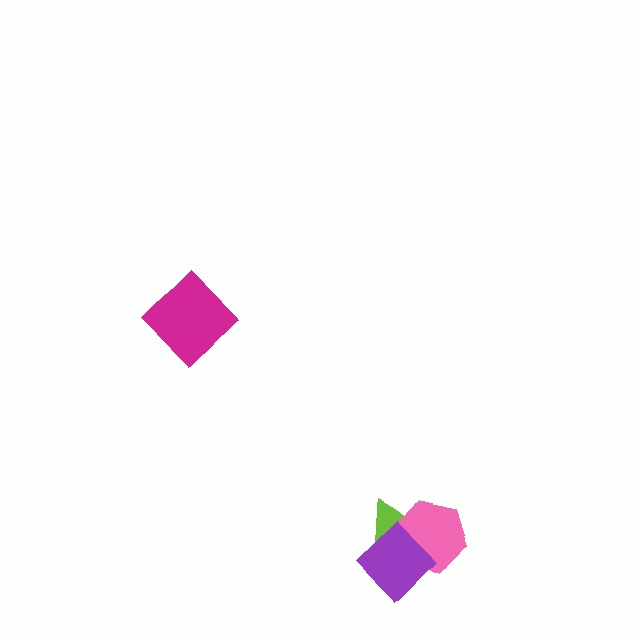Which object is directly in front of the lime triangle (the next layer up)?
The pink hexagon is directly in front of the lime triangle.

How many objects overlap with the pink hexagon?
2 objects overlap with the pink hexagon.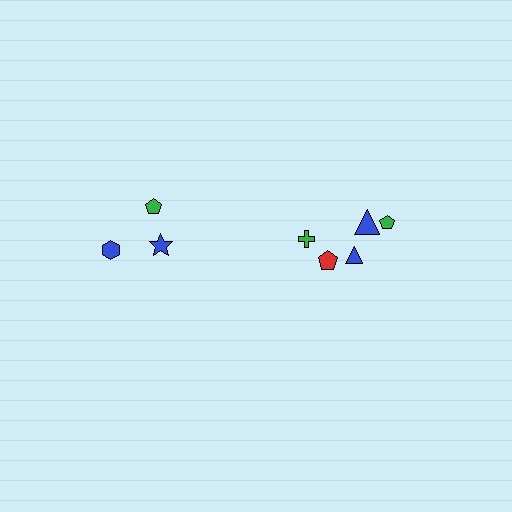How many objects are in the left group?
There are 3 objects.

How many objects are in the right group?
There are 5 objects.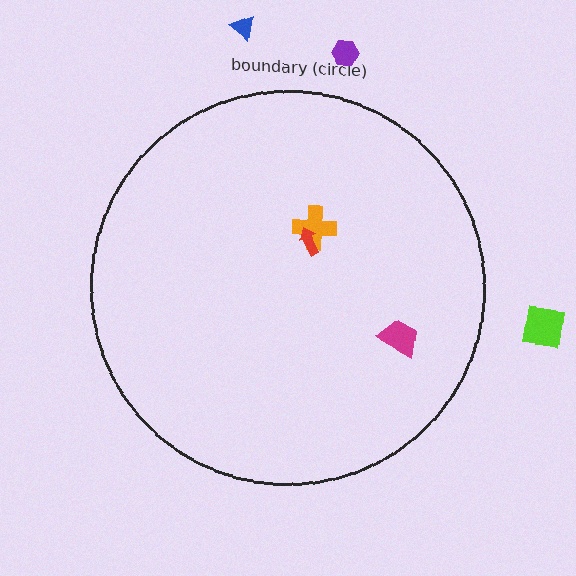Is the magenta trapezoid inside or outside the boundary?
Inside.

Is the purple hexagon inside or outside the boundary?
Outside.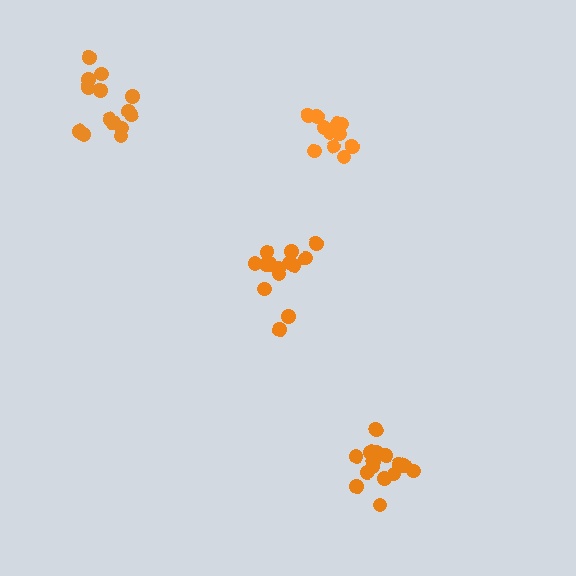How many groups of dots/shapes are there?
There are 4 groups.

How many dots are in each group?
Group 1: 14 dots, Group 2: 11 dots, Group 3: 15 dots, Group 4: 14 dots (54 total).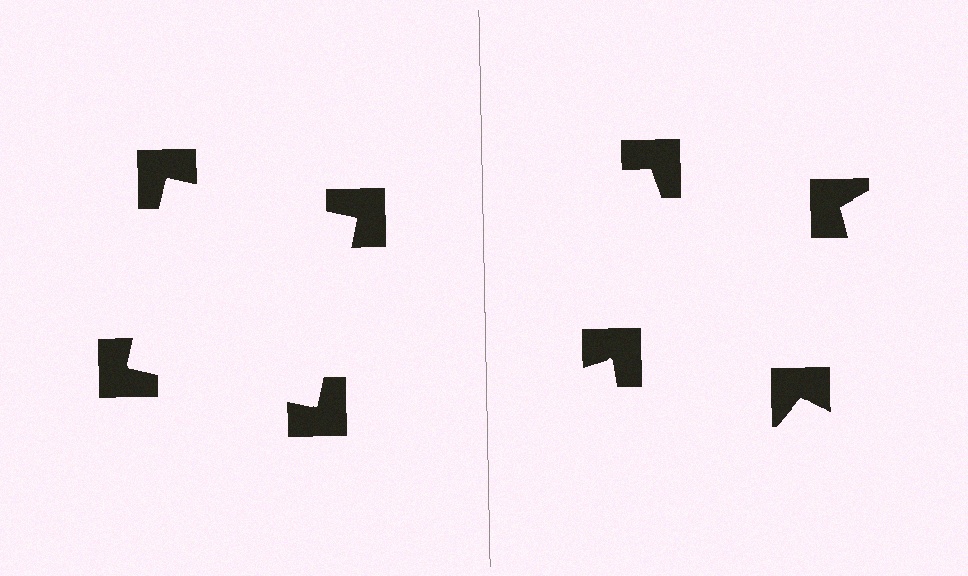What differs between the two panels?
The notched squares are positioned identically on both sides; only the wedge orientations differ. On the left they align to a square; on the right they are misaligned.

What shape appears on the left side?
An illusory square.